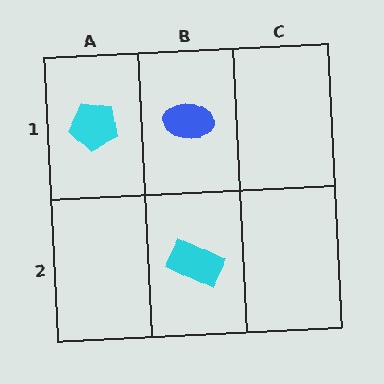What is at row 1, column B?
A blue ellipse.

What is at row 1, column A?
A cyan pentagon.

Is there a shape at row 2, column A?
No, that cell is empty.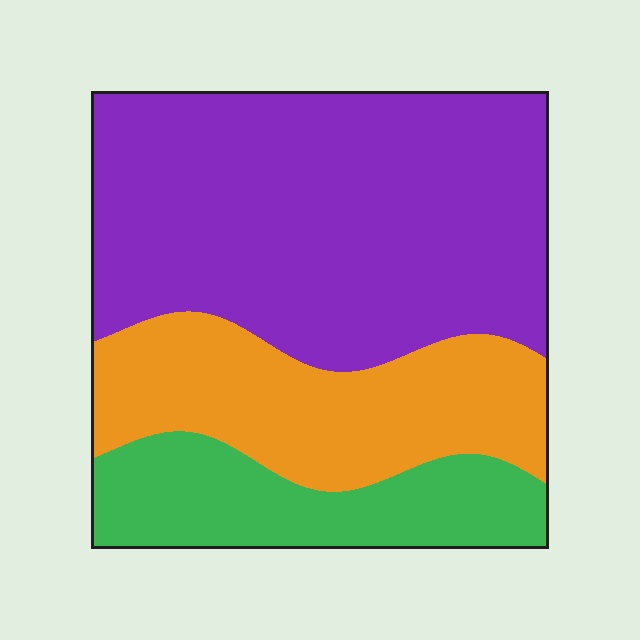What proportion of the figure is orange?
Orange covers around 25% of the figure.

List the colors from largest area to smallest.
From largest to smallest: purple, orange, green.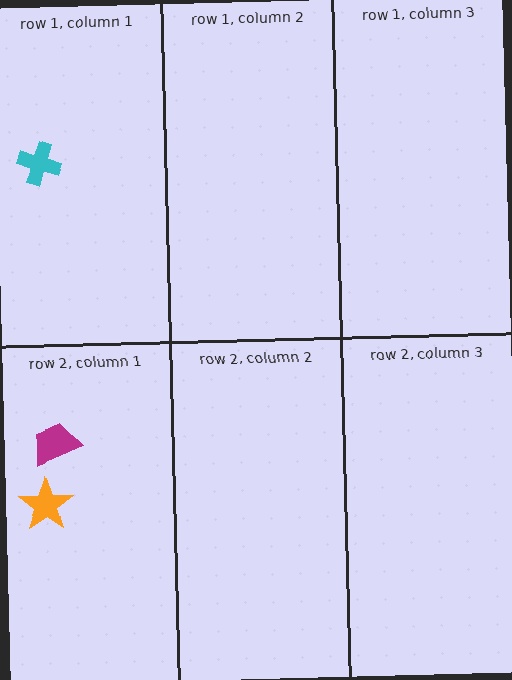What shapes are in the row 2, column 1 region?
The magenta trapezoid, the orange star.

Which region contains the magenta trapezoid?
The row 2, column 1 region.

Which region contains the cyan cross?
The row 1, column 1 region.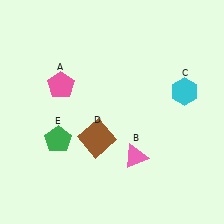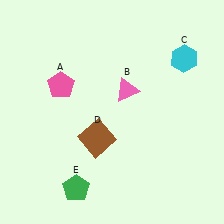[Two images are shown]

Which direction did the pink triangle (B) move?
The pink triangle (B) moved up.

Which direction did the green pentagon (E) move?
The green pentagon (E) moved down.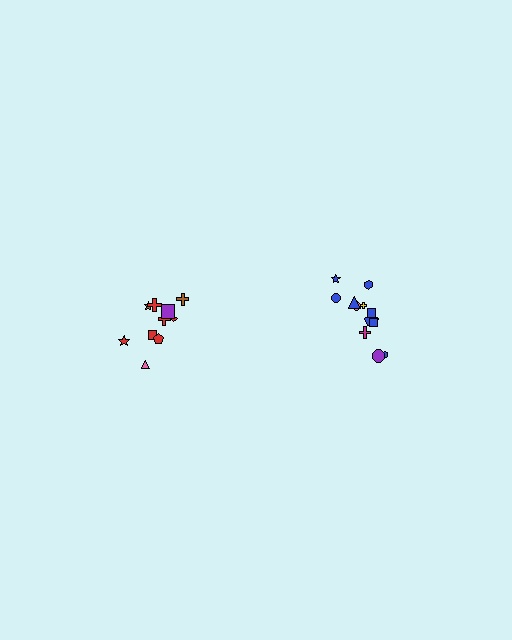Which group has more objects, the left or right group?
The right group.